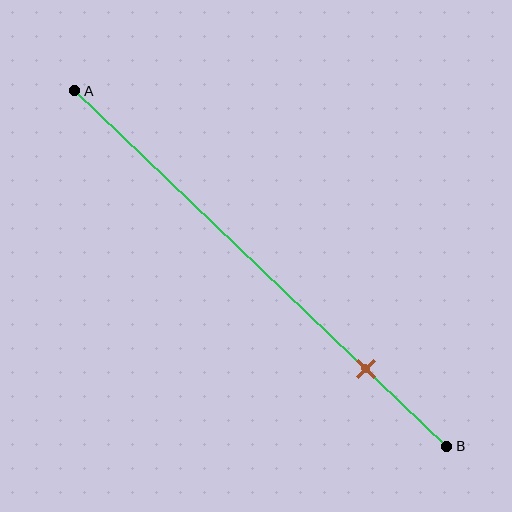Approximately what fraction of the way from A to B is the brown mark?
The brown mark is approximately 80% of the way from A to B.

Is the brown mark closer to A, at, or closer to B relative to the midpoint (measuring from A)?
The brown mark is closer to point B than the midpoint of segment AB.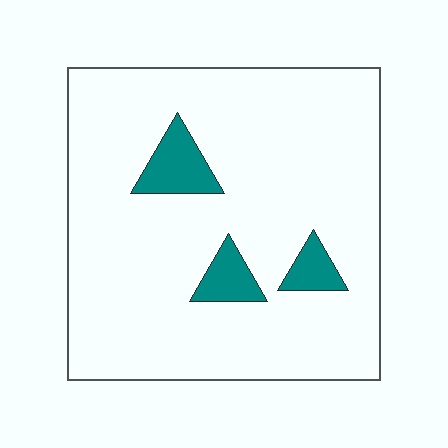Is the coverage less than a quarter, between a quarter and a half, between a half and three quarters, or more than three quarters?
Less than a quarter.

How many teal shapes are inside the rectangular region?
3.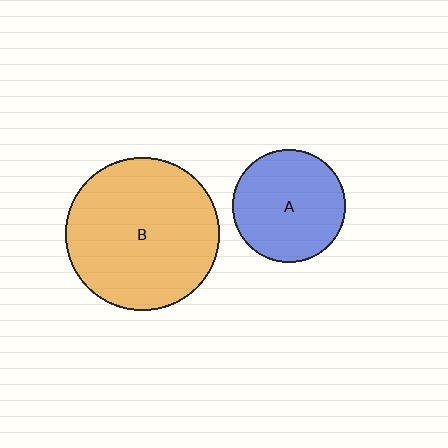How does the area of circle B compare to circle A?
Approximately 1.8 times.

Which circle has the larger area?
Circle B (orange).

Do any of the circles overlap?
No, none of the circles overlap.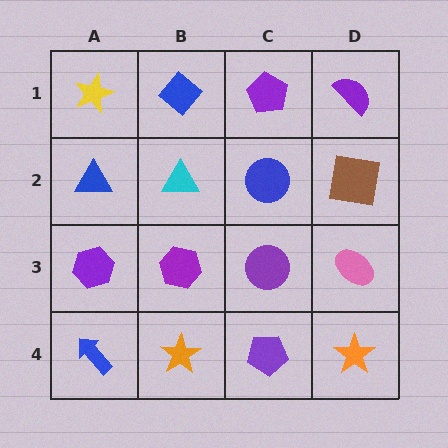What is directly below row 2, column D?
A pink ellipse.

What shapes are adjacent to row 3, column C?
A blue circle (row 2, column C), a purple pentagon (row 4, column C), a purple hexagon (row 3, column B), a pink ellipse (row 3, column D).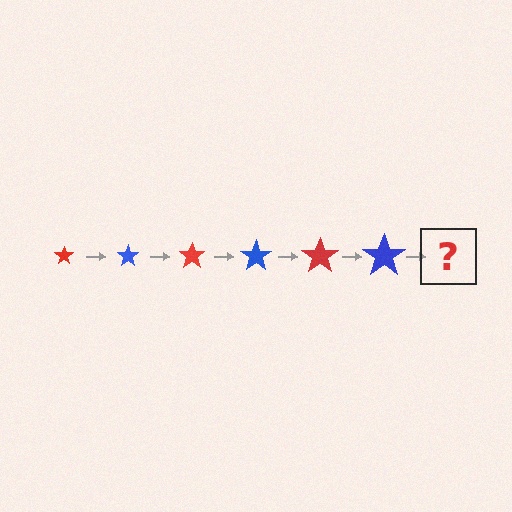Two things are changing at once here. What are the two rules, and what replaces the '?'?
The two rules are that the star grows larger each step and the color cycles through red and blue. The '?' should be a red star, larger than the previous one.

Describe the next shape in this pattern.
It should be a red star, larger than the previous one.